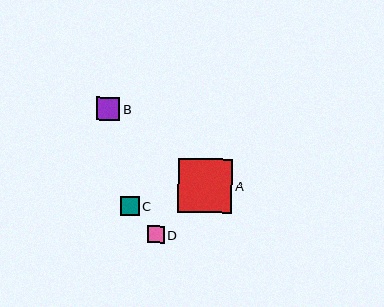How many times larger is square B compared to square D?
Square B is approximately 1.4 times the size of square D.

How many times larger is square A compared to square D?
Square A is approximately 3.2 times the size of square D.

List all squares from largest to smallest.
From largest to smallest: A, B, C, D.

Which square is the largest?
Square A is the largest with a size of approximately 54 pixels.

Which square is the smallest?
Square D is the smallest with a size of approximately 17 pixels.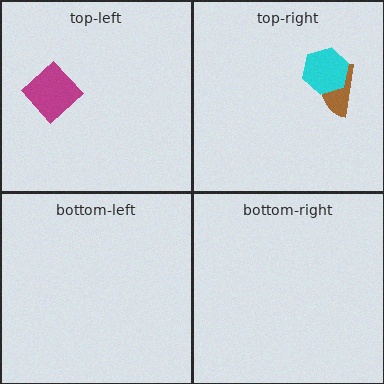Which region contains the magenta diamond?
The top-left region.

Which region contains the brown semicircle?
The top-right region.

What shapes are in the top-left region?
The magenta diamond.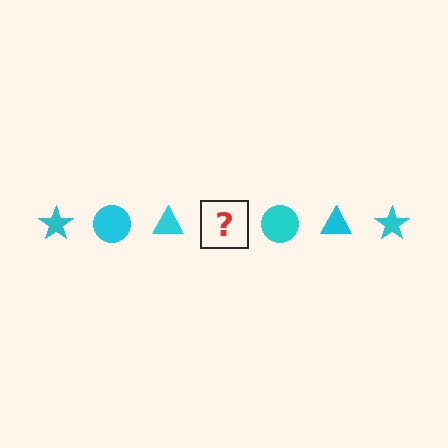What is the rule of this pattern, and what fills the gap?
The rule is that the pattern cycles through star, circle, triangle shapes in cyan. The gap should be filled with a cyan star.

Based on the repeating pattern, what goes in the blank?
The blank should be a cyan star.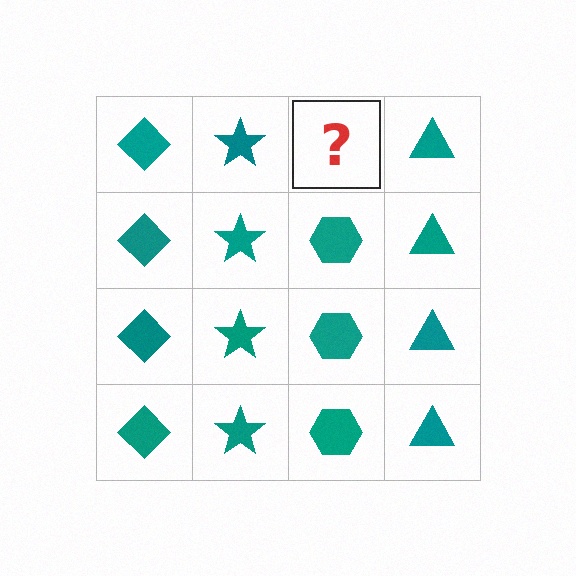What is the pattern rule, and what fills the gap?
The rule is that each column has a consistent shape. The gap should be filled with a teal hexagon.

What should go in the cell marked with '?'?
The missing cell should contain a teal hexagon.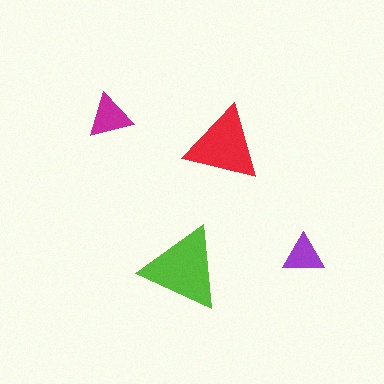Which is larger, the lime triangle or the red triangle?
The lime one.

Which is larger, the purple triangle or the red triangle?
The red one.